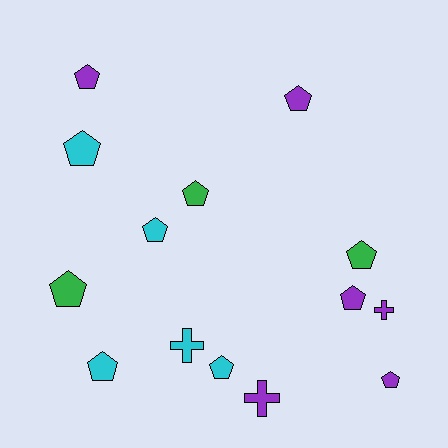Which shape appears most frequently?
Pentagon, with 11 objects.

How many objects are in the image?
There are 14 objects.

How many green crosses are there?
There are no green crosses.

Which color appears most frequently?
Purple, with 6 objects.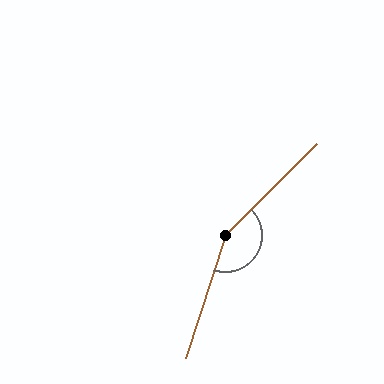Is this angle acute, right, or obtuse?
It is obtuse.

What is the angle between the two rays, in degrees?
Approximately 153 degrees.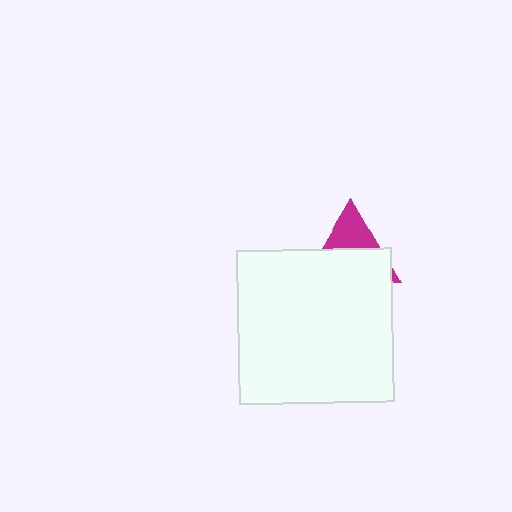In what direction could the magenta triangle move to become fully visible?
The magenta triangle could move up. That would shift it out from behind the white square entirely.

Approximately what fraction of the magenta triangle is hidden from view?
Roughly 65% of the magenta triangle is hidden behind the white square.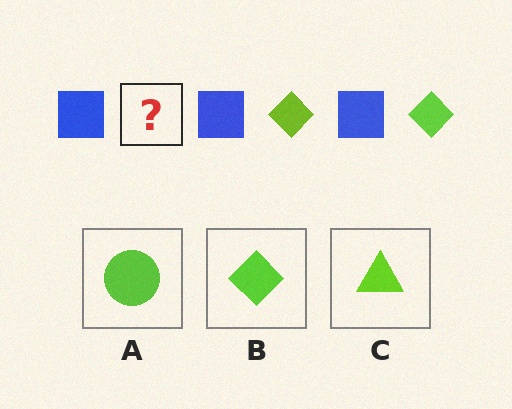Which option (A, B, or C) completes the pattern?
B.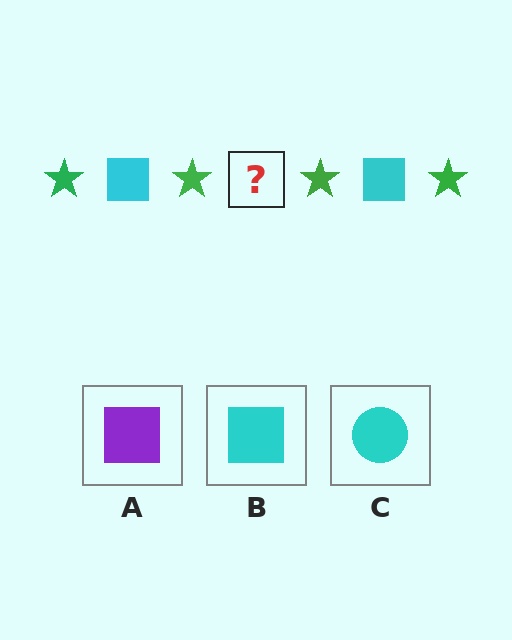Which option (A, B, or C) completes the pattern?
B.